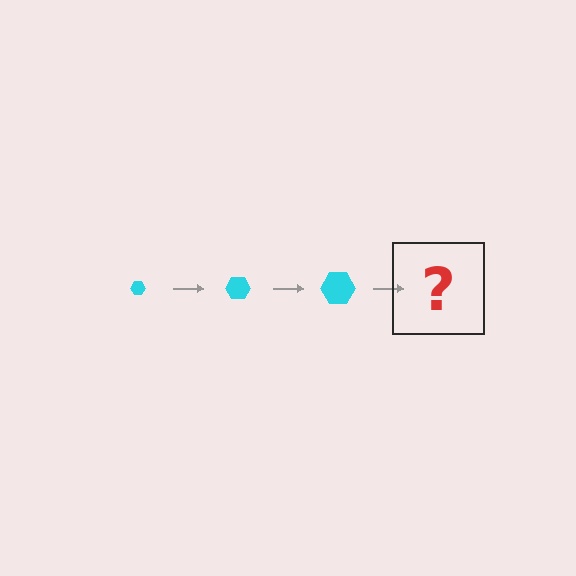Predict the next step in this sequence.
The next step is a cyan hexagon, larger than the previous one.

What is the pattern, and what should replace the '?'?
The pattern is that the hexagon gets progressively larger each step. The '?' should be a cyan hexagon, larger than the previous one.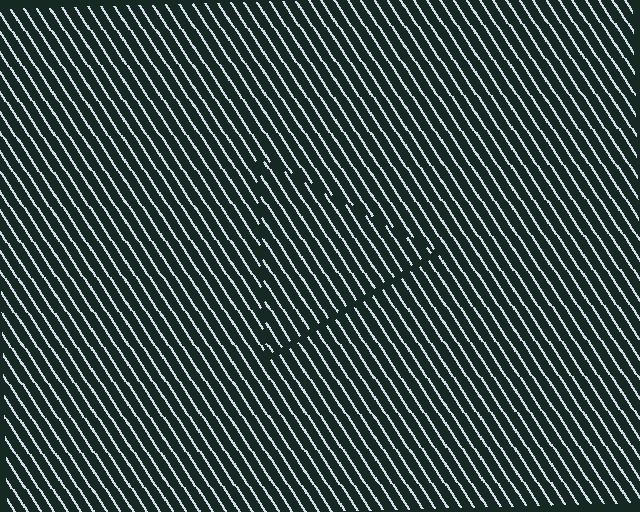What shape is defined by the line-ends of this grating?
An illusory triangle. The interior of the shape contains the same grating, shifted by half a period — the contour is defined by the phase discontinuity where line-ends from the inner and outer gratings abut.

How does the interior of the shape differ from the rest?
The interior of the shape contains the same grating, shifted by half a period — the contour is defined by the phase discontinuity where line-ends from the inner and outer gratings abut.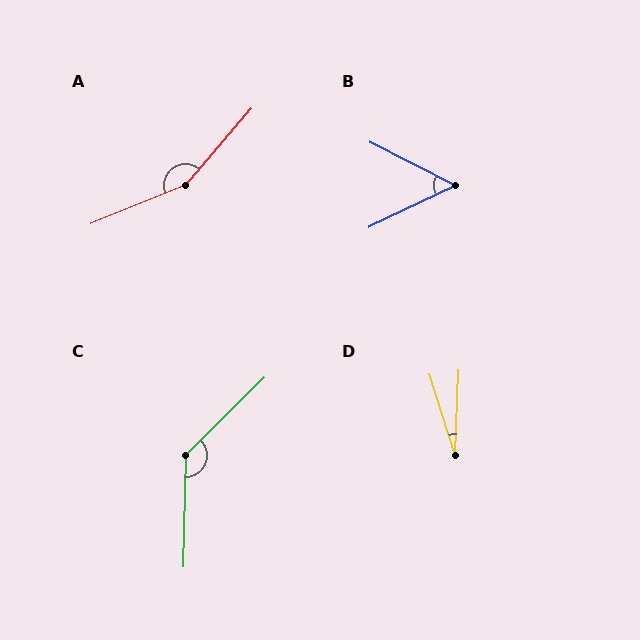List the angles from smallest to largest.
D (19°), B (53°), C (136°), A (153°).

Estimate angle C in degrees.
Approximately 136 degrees.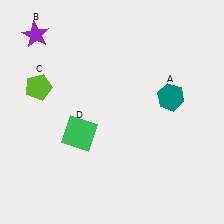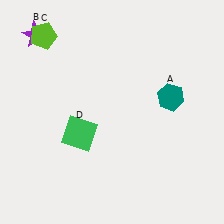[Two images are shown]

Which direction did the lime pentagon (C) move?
The lime pentagon (C) moved up.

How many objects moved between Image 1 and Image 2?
1 object moved between the two images.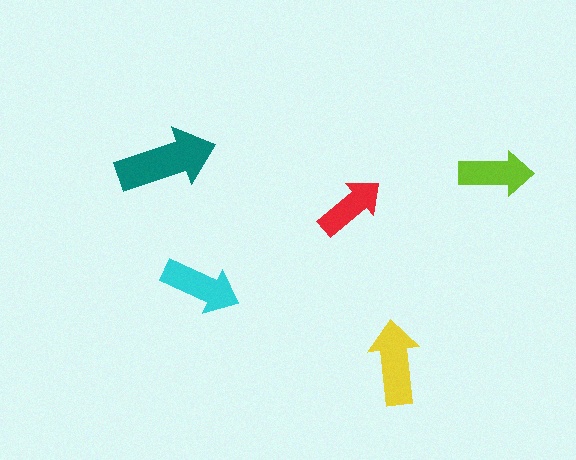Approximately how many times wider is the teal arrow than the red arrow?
About 1.5 times wider.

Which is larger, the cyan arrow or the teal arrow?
The teal one.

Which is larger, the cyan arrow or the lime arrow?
The cyan one.